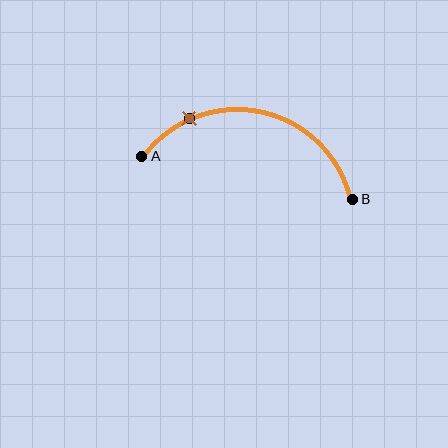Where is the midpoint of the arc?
The arc midpoint is the point on the curve farthest from the straight line joining A and B. It sits above that line.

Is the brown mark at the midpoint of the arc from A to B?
No. The brown mark lies on the arc but is closer to endpoint A. The arc midpoint would be at the point on the curve equidistant along the arc from both A and B.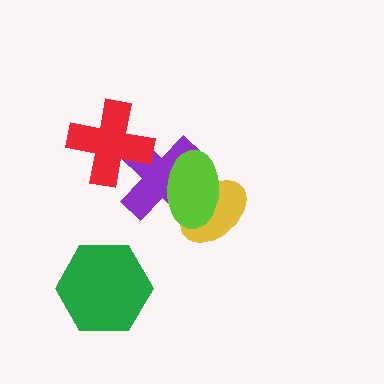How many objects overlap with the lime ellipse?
2 objects overlap with the lime ellipse.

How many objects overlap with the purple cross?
3 objects overlap with the purple cross.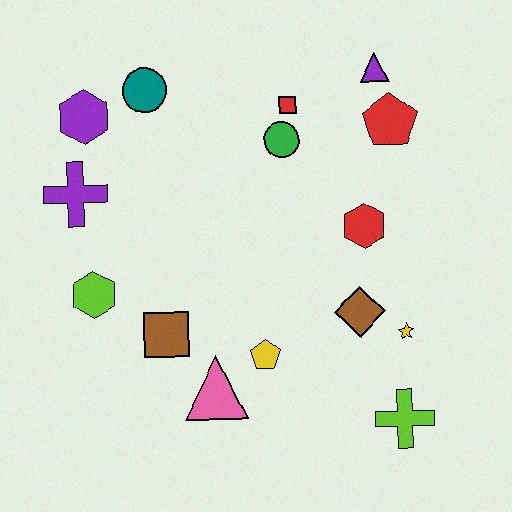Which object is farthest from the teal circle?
The lime cross is farthest from the teal circle.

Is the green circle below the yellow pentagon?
No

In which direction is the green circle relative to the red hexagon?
The green circle is above the red hexagon.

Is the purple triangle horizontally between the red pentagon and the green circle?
Yes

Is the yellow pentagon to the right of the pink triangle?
Yes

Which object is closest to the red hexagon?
The brown diamond is closest to the red hexagon.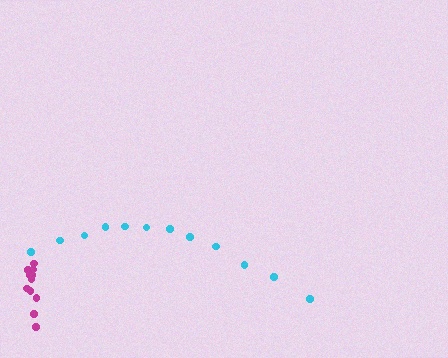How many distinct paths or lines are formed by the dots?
There are 2 distinct paths.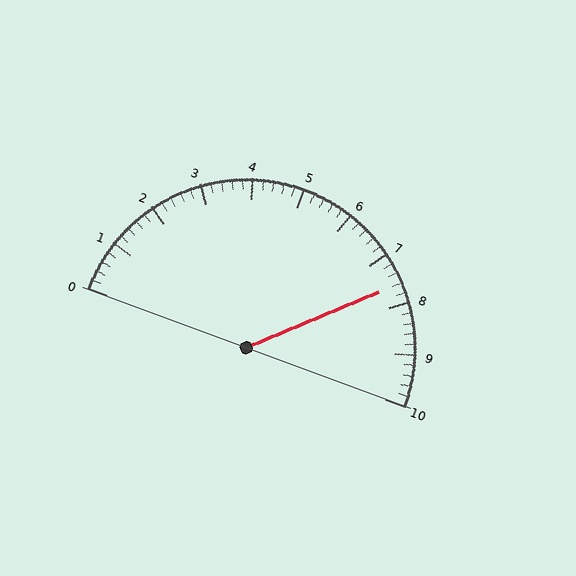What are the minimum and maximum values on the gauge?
The gauge ranges from 0 to 10.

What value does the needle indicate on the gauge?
The needle indicates approximately 7.6.